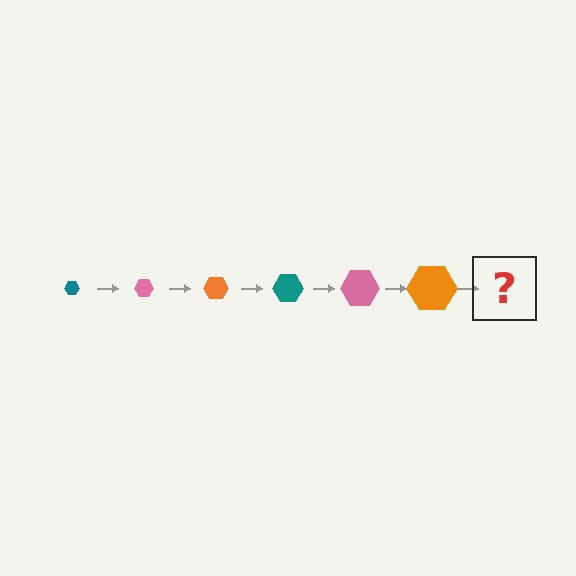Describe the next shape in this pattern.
It should be a teal hexagon, larger than the previous one.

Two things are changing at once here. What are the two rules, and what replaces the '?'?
The two rules are that the hexagon grows larger each step and the color cycles through teal, pink, and orange. The '?' should be a teal hexagon, larger than the previous one.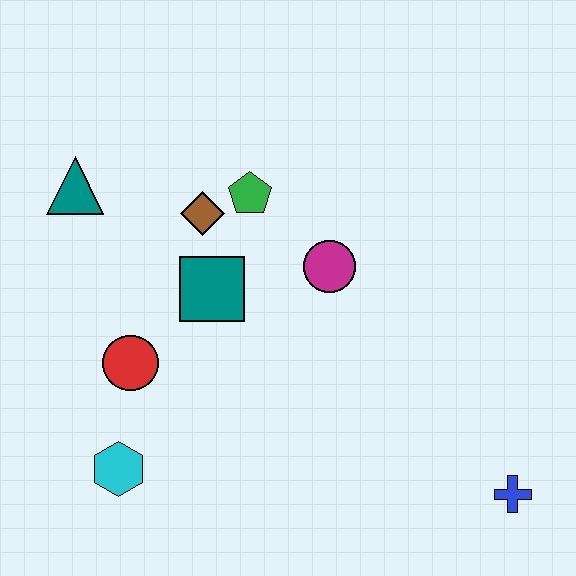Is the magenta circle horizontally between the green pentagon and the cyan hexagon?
No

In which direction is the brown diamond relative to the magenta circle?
The brown diamond is to the left of the magenta circle.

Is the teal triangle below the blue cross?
No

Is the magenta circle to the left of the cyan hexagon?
No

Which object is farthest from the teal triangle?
The blue cross is farthest from the teal triangle.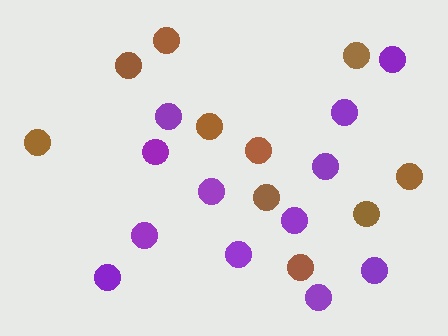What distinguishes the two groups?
There are 2 groups: one group of brown circles (10) and one group of purple circles (12).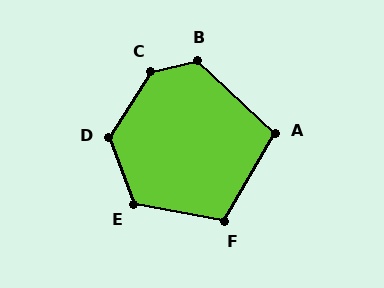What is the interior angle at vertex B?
Approximately 124 degrees (obtuse).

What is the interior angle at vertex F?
Approximately 110 degrees (obtuse).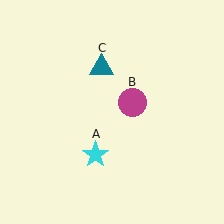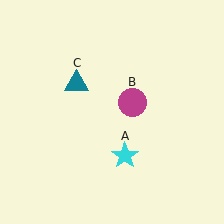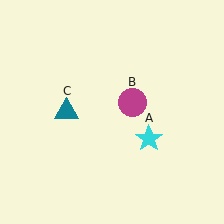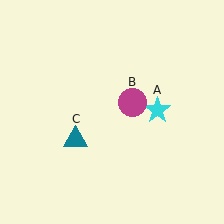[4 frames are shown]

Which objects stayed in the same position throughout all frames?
Magenta circle (object B) remained stationary.